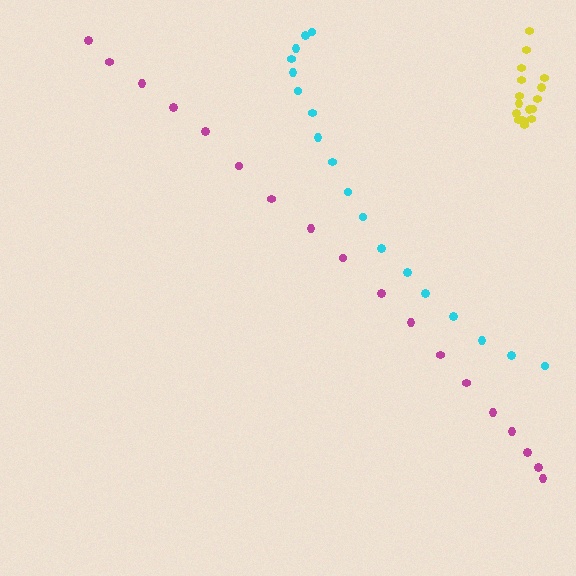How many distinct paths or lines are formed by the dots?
There are 3 distinct paths.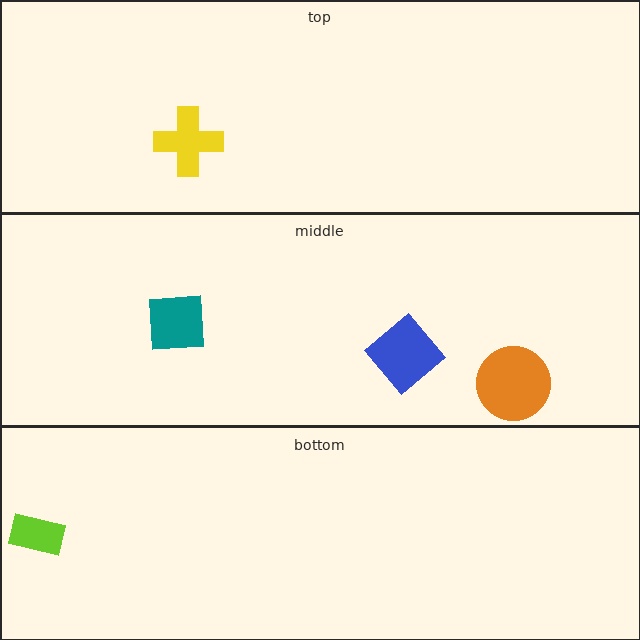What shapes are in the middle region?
The blue diamond, the teal square, the orange circle.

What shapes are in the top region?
The yellow cross.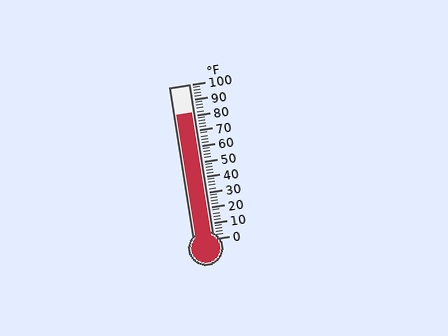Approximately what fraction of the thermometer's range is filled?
The thermometer is filled to approximately 80% of its range.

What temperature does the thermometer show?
The thermometer shows approximately 82°F.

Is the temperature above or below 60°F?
The temperature is above 60°F.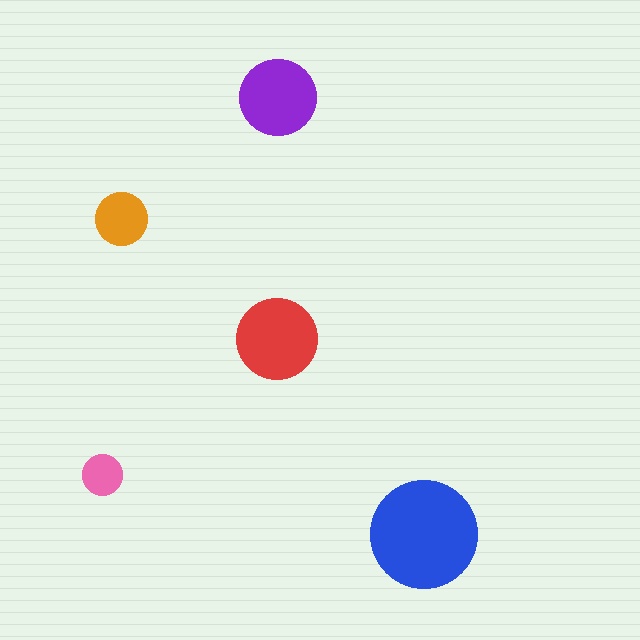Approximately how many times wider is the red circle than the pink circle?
About 2 times wider.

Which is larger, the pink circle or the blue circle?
The blue one.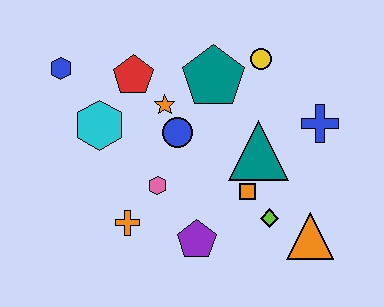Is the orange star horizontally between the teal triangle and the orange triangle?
No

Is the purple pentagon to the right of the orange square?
No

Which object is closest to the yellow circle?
The teal pentagon is closest to the yellow circle.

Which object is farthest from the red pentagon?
The orange triangle is farthest from the red pentagon.